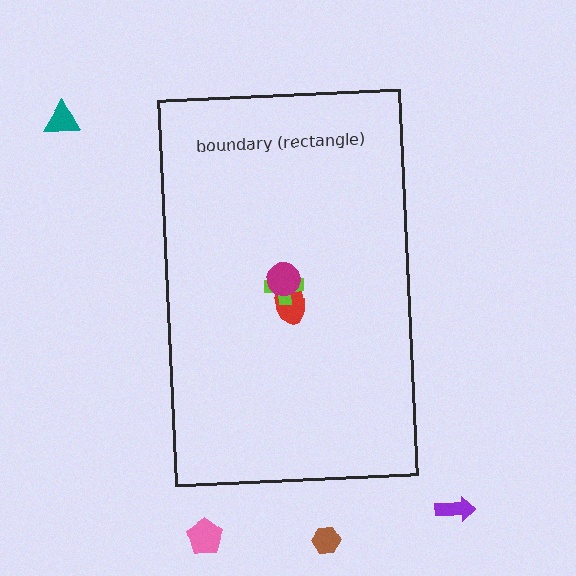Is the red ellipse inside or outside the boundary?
Inside.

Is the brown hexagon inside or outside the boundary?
Outside.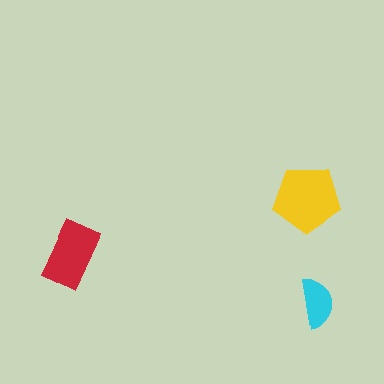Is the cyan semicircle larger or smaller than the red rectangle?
Smaller.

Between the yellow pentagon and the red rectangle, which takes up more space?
The yellow pentagon.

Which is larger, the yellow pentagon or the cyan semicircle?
The yellow pentagon.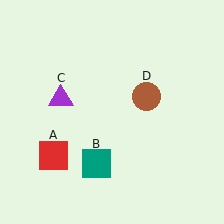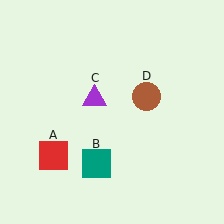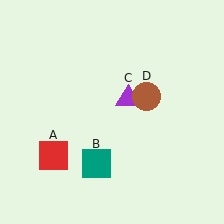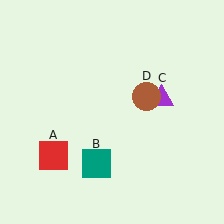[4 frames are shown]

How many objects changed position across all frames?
1 object changed position: purple triangle (object C).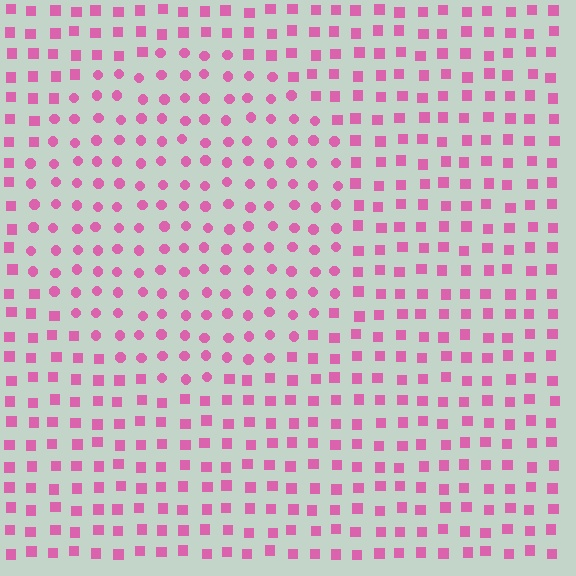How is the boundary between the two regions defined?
The boundary is defined by a change in element shape: circles inside vs. squares outside. All elements share the same color and spacing.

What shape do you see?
I see a circle.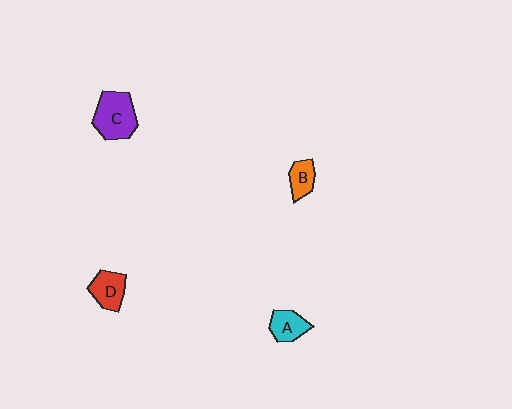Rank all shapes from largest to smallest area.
From largest to smallest: C (purple), D (red), A (cyan), B (orange).